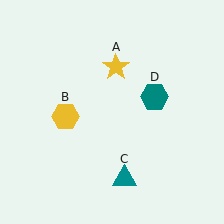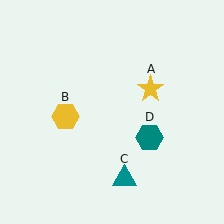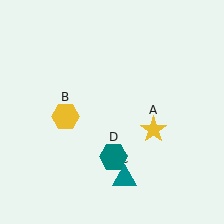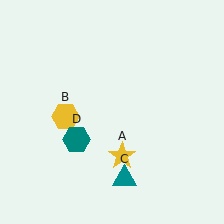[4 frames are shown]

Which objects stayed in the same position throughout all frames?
Yellow hexagon (object B) and teal triangle (object C) remained stationary.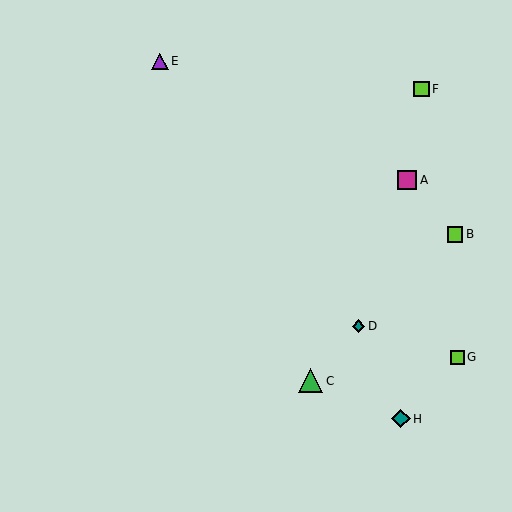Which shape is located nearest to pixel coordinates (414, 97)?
The lime square (labeled F) at (422, 89) is nearest to that location.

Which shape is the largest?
The green triangle (labeled C) is the largest.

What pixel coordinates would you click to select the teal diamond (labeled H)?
Click at (401, 419) to select the teal diamond H.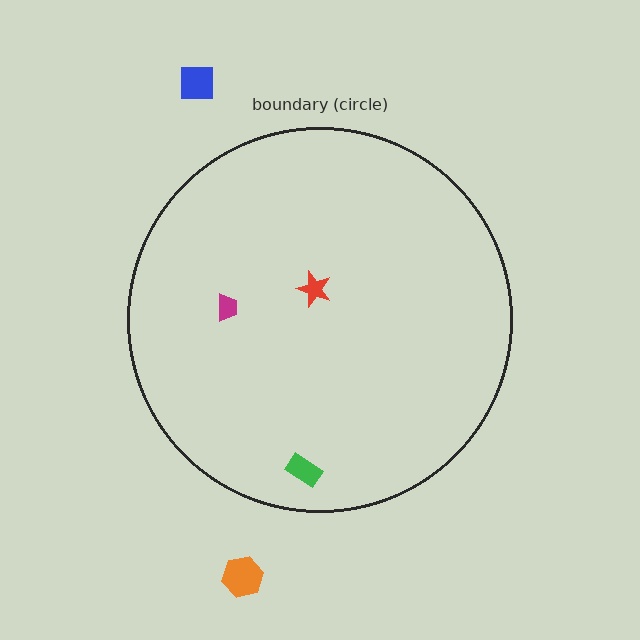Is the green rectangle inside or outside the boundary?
Inside.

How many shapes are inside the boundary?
3 inside, 2 outside.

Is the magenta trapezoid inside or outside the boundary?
Inside.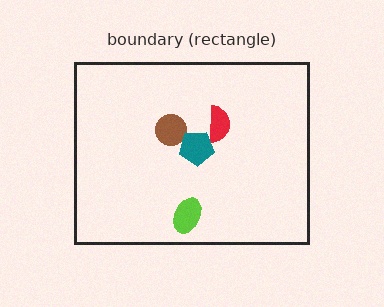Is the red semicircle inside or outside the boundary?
Inside.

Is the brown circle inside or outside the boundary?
Inside.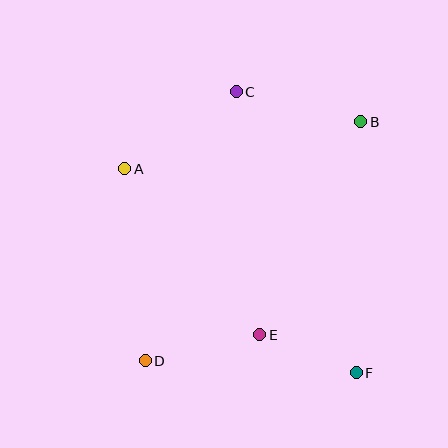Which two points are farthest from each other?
Points B and D are farthest from each other.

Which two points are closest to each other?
Points E and F are closest to each other.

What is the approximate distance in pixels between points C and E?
The distance between C and E is approximately 244 pixels.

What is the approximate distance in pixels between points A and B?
The distance between A and B is approximately 240 pixels.